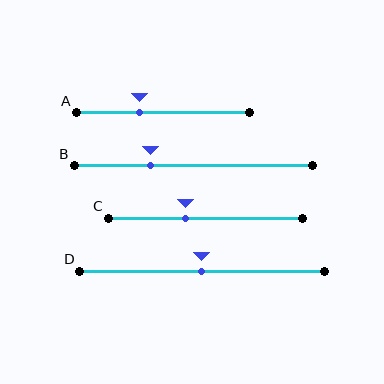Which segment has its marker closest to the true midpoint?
Segment D has its marker closest to the true midpoint.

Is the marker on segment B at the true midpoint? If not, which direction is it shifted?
No, the marker on segment B is shifted to the left by about 18% of the segment length.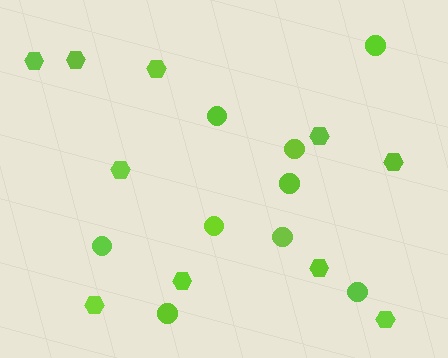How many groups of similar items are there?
There are 2 groups: one group of circles (9) and one group of hexagons (10).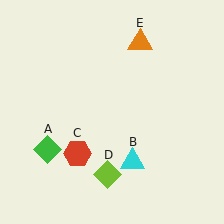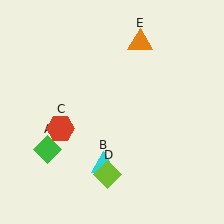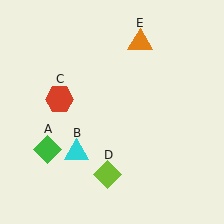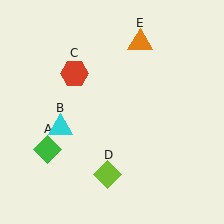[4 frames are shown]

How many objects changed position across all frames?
2 objects changed position: cyan triangle (object B), red hexagon (object C).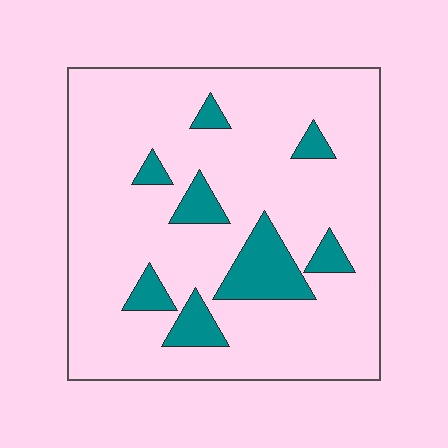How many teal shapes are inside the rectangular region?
8.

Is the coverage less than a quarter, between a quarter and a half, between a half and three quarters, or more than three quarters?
Less than a quarter.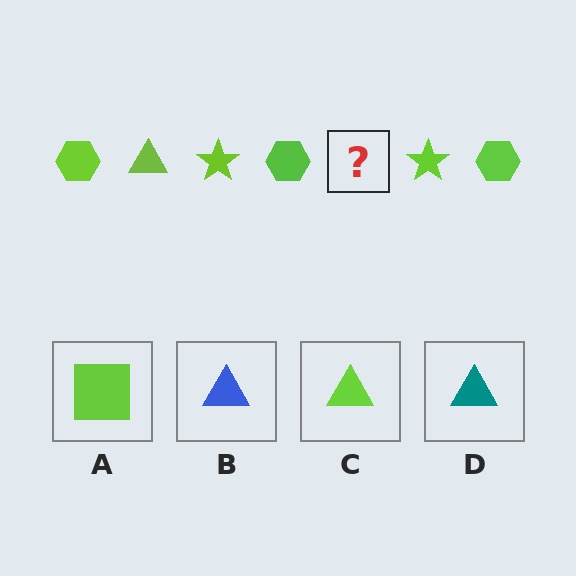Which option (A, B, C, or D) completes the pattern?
C.